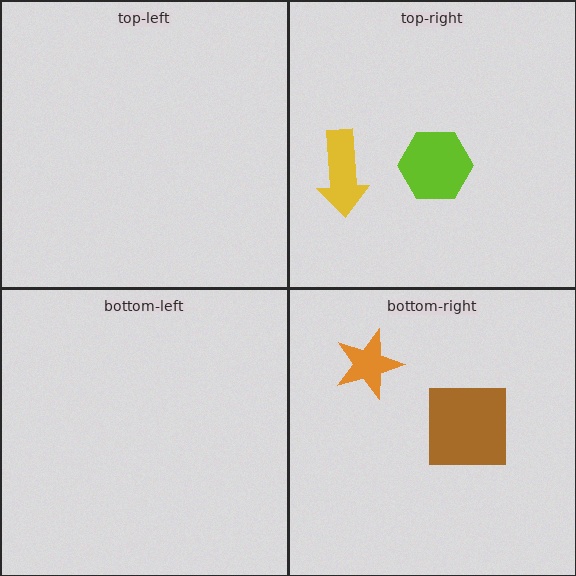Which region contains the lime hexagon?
The top-right region.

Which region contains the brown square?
The bottom-right region.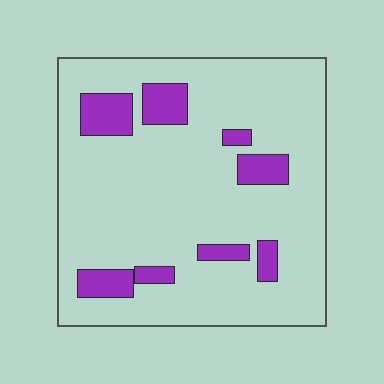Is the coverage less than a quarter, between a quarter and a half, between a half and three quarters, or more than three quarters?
Less than a quarter.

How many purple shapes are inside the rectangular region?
8.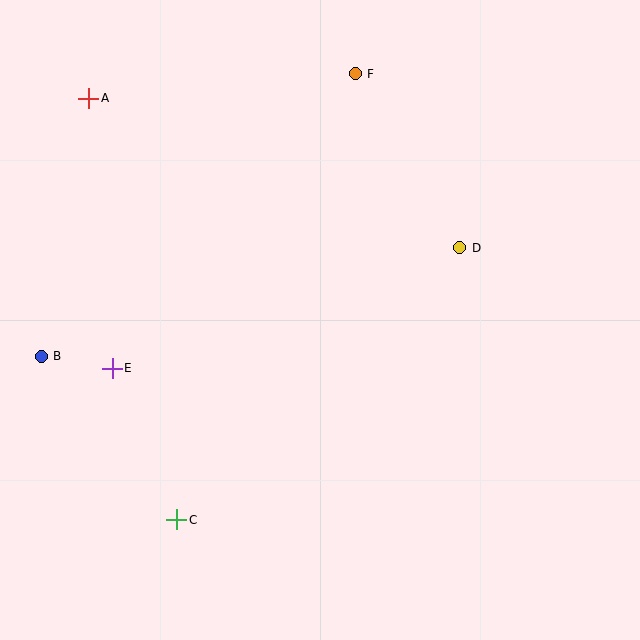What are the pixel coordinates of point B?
Point B is at (41, 356).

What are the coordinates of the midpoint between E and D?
The midpoint between E and D is at (286, 308).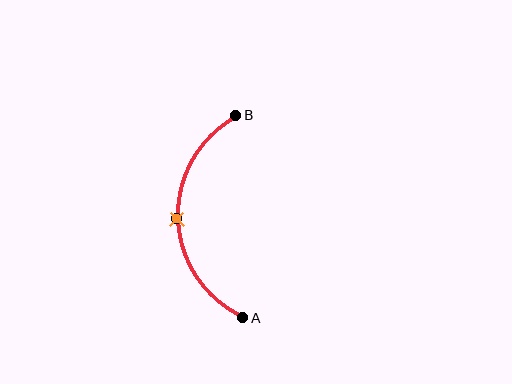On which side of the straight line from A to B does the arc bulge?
The arc bulges to the left of the straight line connecting A and B.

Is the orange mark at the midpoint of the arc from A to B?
Yes. The orange mark lies on the arc at equal arc-length from both A and B — it is the arc midpoint.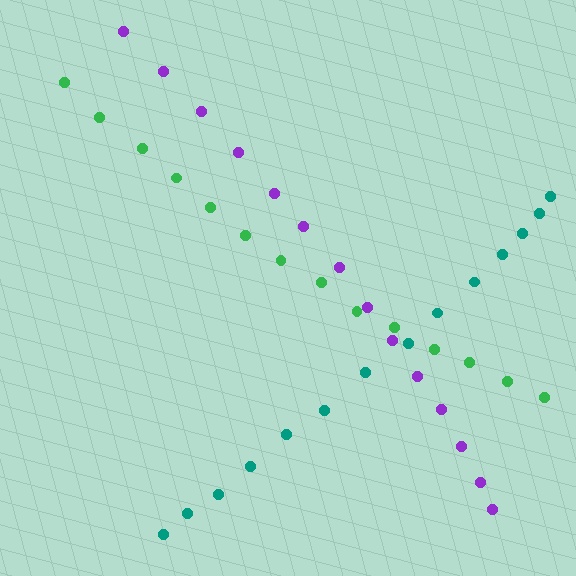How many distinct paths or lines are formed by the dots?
There are 3 distinct paths.